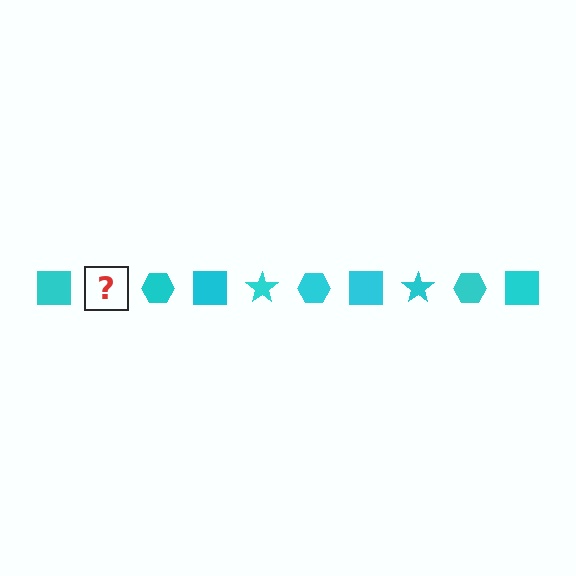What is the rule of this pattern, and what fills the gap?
The rule is that the pattern cycles through square, star, hexagon shapes in cyan. The gap should be filled with a cyan star.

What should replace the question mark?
The question mark should be replaced with a cyan star.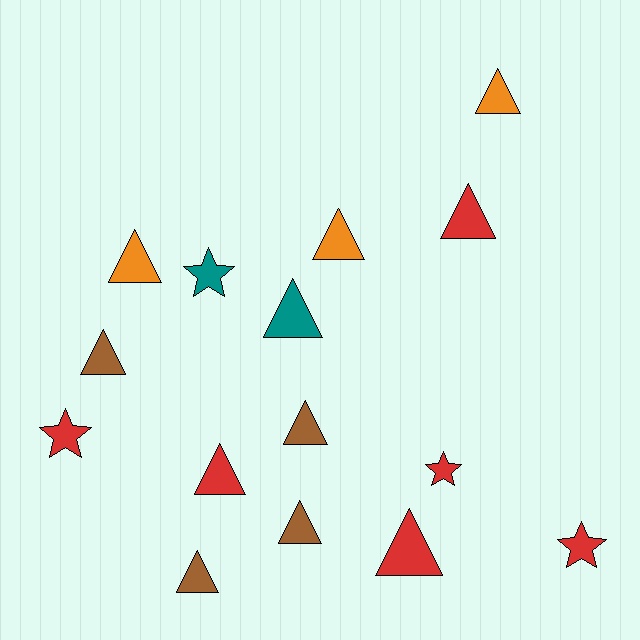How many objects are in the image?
There are 15 objects.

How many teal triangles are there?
There is 1 teal triangle.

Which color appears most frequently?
Red, with 6 objects.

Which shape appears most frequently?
Triangle, with 11 objects.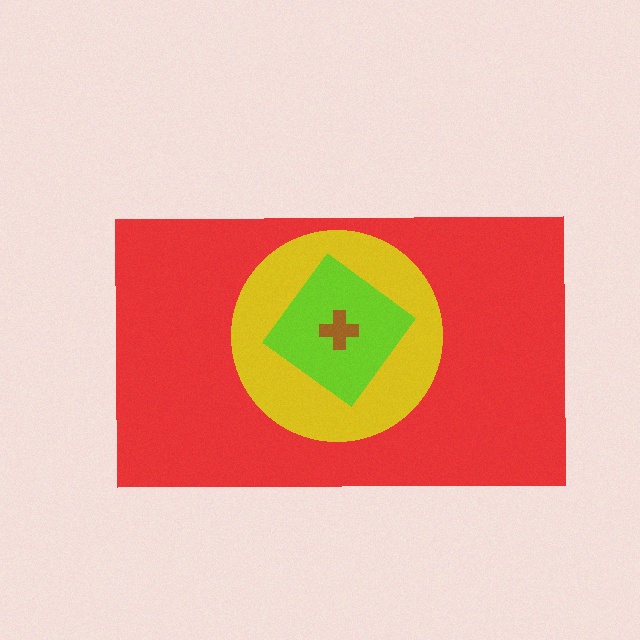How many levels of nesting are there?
4.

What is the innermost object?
The brown cross.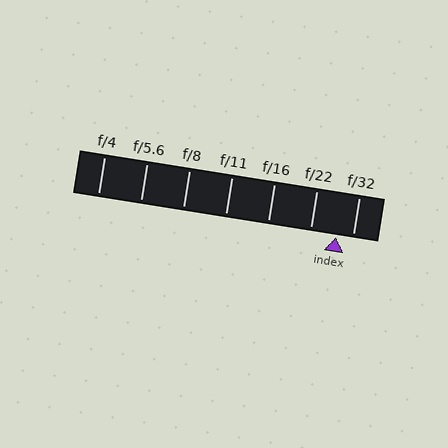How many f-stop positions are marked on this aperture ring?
There are 7 f-stop positions marked.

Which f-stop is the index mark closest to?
The index mark is closest to f/32.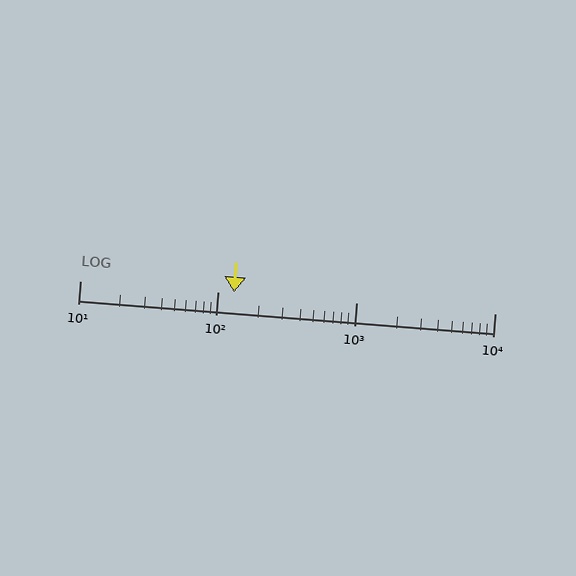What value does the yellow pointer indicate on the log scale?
The pointer indicates approximately 130.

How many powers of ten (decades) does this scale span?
The scale spans 3 decades, from 10 to 10000.